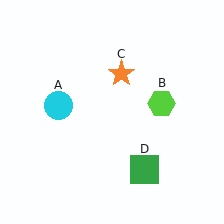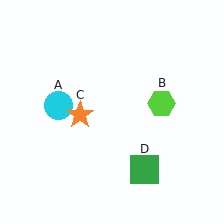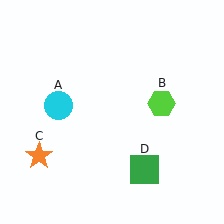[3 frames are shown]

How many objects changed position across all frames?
1 object changed position: orange star (object C).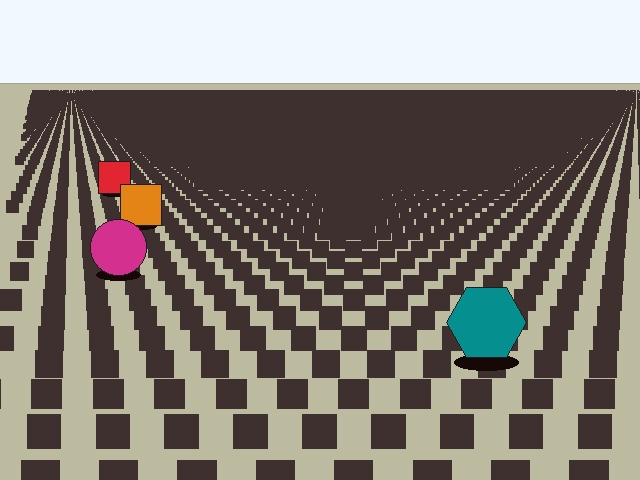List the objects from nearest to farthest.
From nearest to farthest: the teal hexagon, the magenta circle, the orange square, the red square.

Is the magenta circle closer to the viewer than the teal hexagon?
No. The teal hexagon is closer — you can tell from the texture gradient: the ground texture is coarser near it.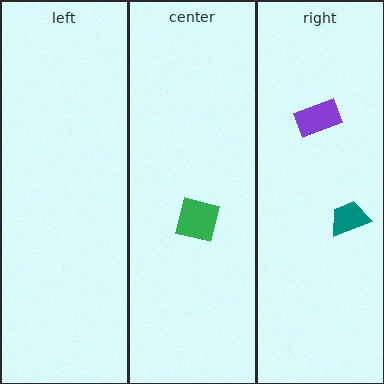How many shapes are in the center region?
1.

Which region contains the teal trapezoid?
The right region.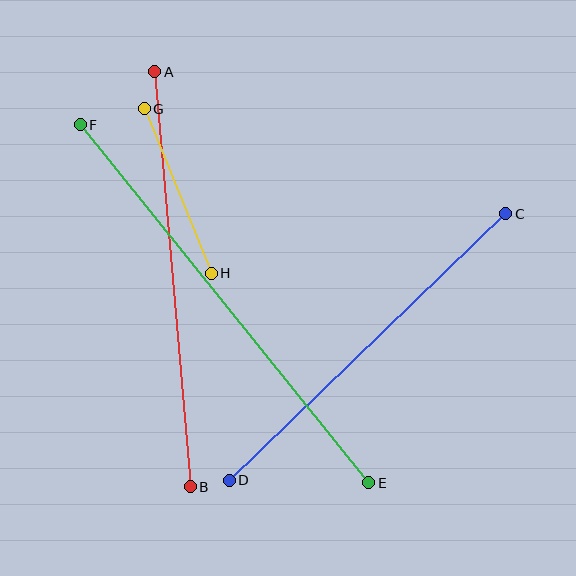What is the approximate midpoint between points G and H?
The midpoint is at approximately (178, 191) pixels.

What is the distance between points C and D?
The distance is approximately 384 pixels.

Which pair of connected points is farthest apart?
Points E and F are farthest apart.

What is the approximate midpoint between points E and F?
The midpoint is at approximately (225, 304) pixels.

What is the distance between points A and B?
The distance is approximately 417 pixels.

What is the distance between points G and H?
The distance is approximately 178 pixels.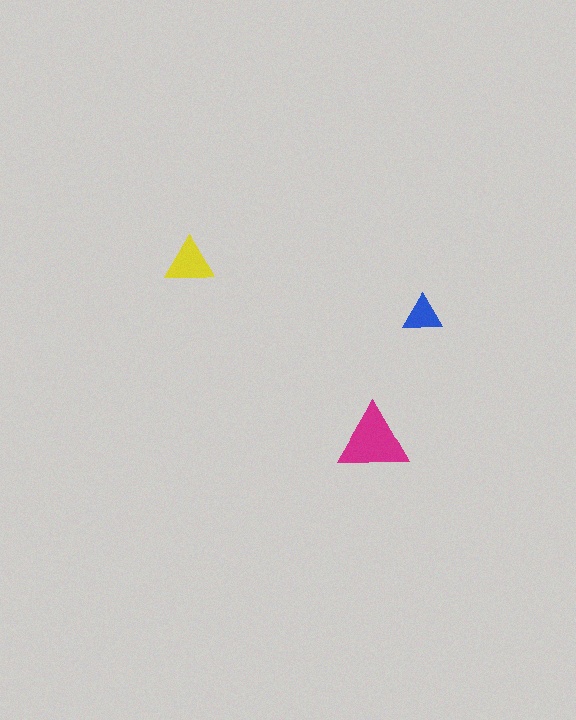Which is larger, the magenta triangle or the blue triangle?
The magenta one.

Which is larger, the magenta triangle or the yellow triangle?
The magenta one.